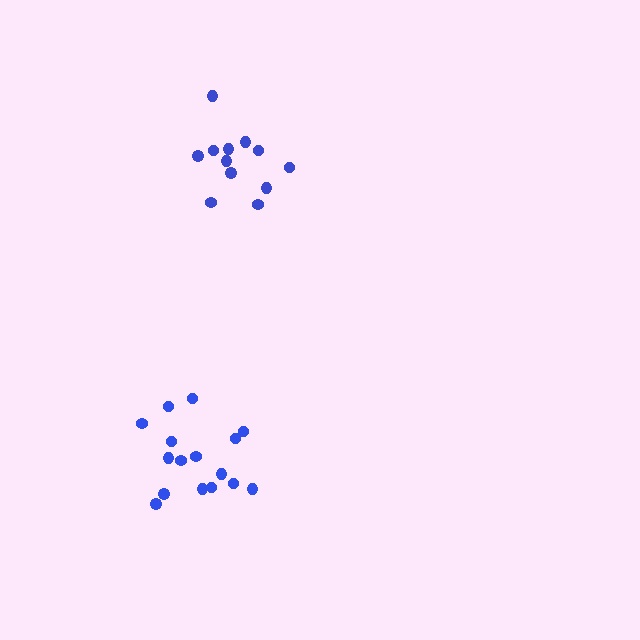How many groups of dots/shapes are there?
There are 2 groups.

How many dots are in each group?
Group 1: 12 dots, Group 2: 16 dots (28 total).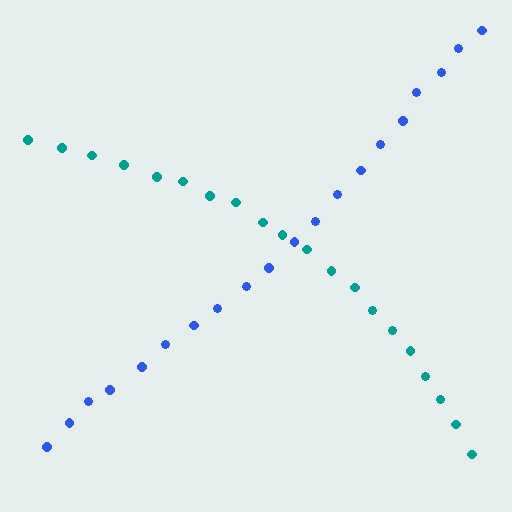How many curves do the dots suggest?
There are 2 distinct paths.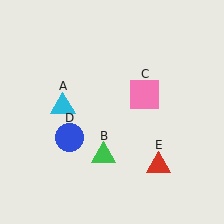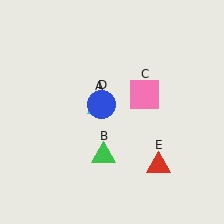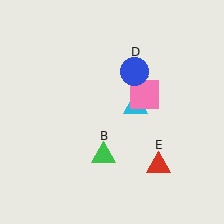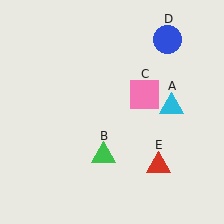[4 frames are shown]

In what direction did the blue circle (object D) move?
The blue circle (object D) moved up and to the right.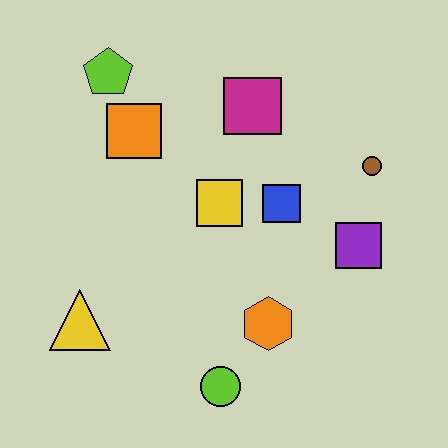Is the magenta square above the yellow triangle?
Yes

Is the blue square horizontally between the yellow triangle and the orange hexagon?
No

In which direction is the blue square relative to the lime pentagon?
The blue square is to the right of the lime pentagon.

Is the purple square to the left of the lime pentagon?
No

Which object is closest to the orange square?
The lime pentagon is closest to the orange square.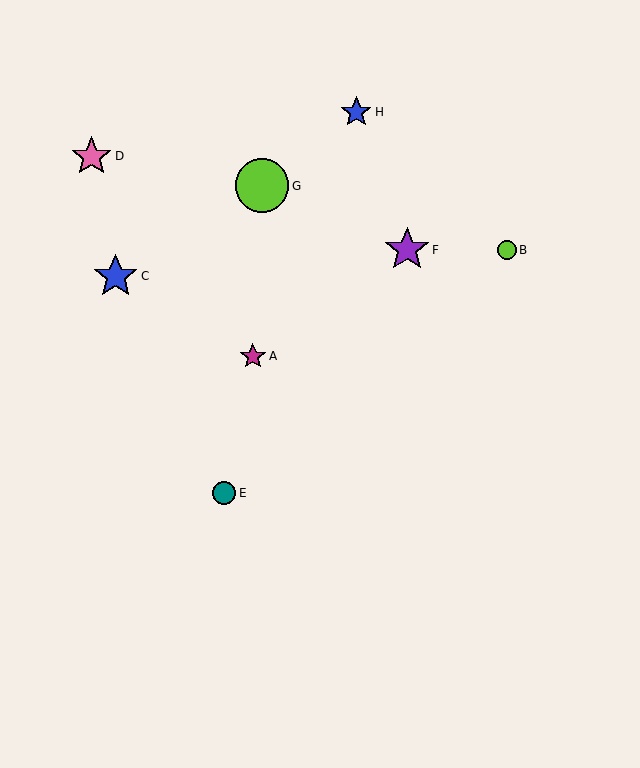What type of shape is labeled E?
Shape E is a teal circle.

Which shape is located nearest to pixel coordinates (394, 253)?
The purple star (labeled F) at (407, 250) is nearest to that location.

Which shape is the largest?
The lime circle (labeled G) is the largest.